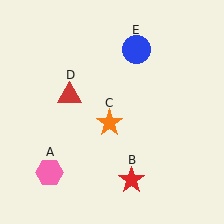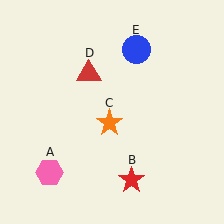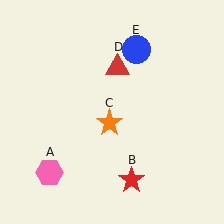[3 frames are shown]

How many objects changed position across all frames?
1 object changed position: red triangle (object D).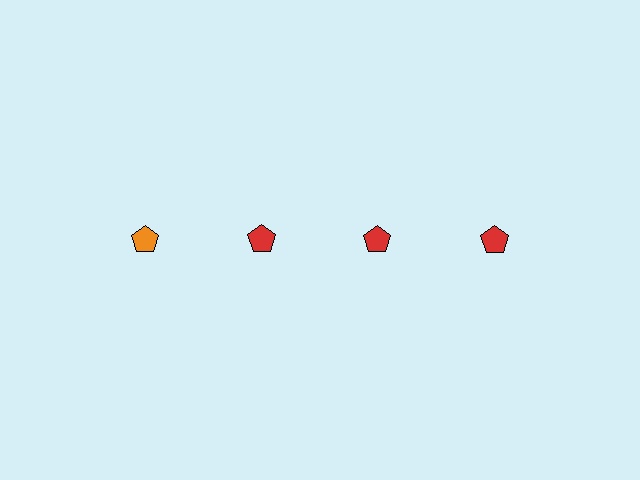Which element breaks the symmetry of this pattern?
The orange pentagon in the top row, leftmost column breaks the symmetry. All other shapes are red pentagons.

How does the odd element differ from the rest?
It has a different color: orange instead of red.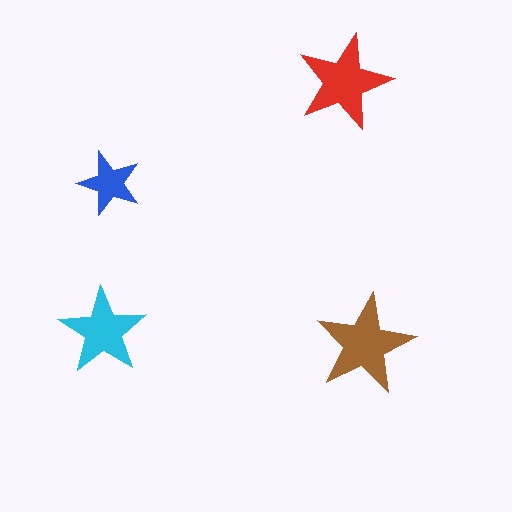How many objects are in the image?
There are 4 objects in the image.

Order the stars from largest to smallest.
the brown one, the red one, the cyan one, the blue one.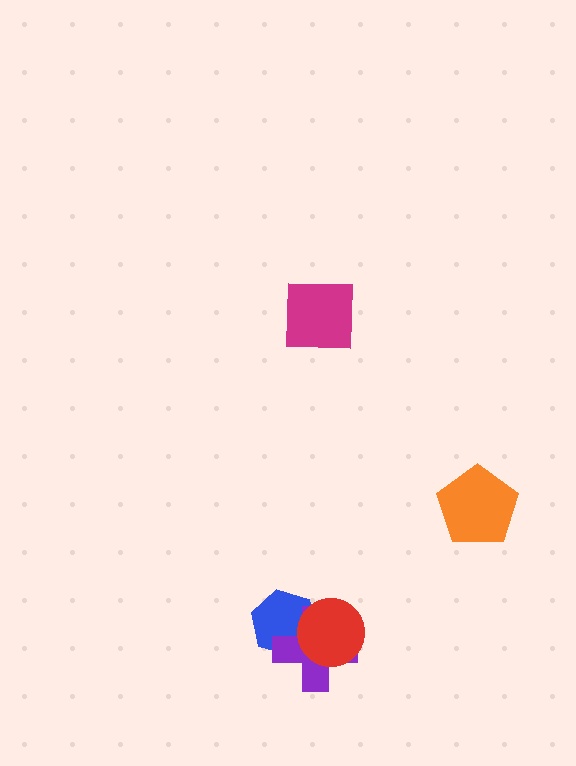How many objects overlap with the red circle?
2 objects overlap with the red circle.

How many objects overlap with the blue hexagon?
2 objects overlap with the blue hexagon.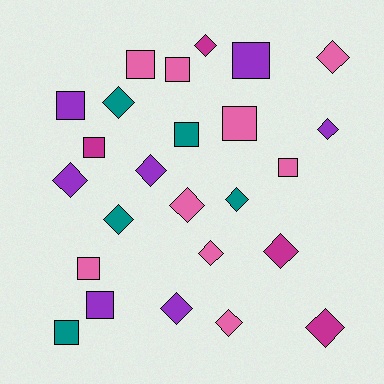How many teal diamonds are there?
There are 3 teal diamonds.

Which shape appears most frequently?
Diamond, with 14 objects.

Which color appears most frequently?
Pink, with 9 objects.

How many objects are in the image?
There are 25 objects.